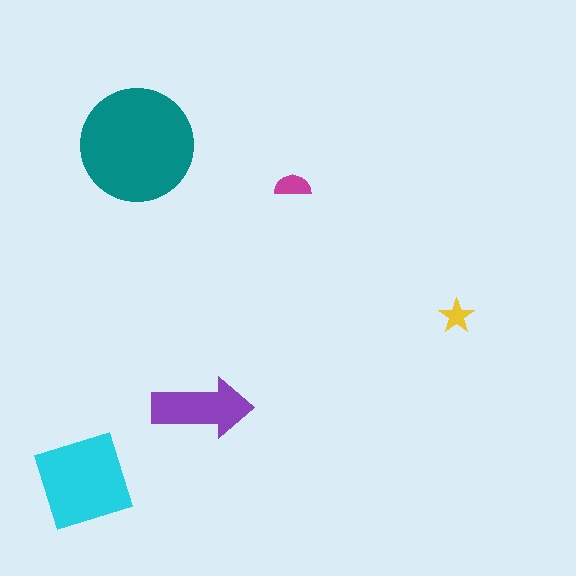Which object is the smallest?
The yellow star.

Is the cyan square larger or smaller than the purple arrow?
Larger.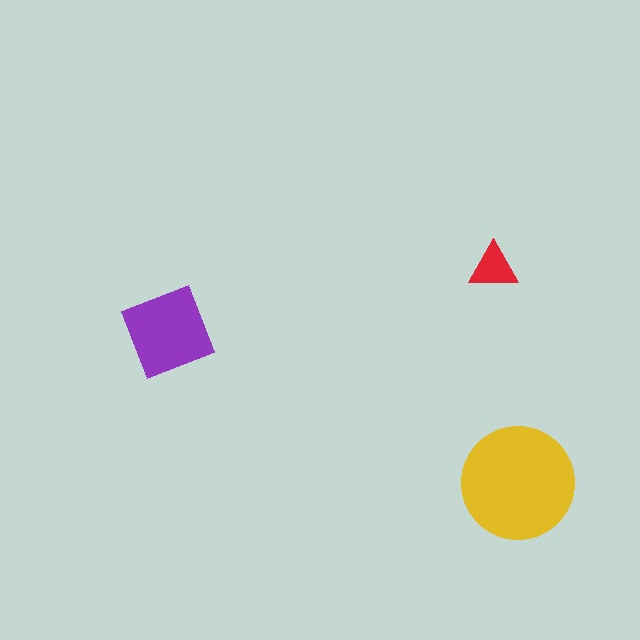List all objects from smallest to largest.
The red triangle, the purple diamond, the yellow circle.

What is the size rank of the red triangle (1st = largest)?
3rd.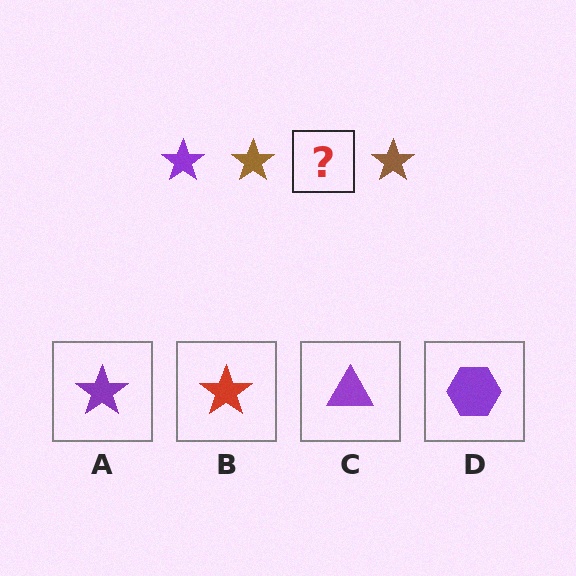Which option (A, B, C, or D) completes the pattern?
A.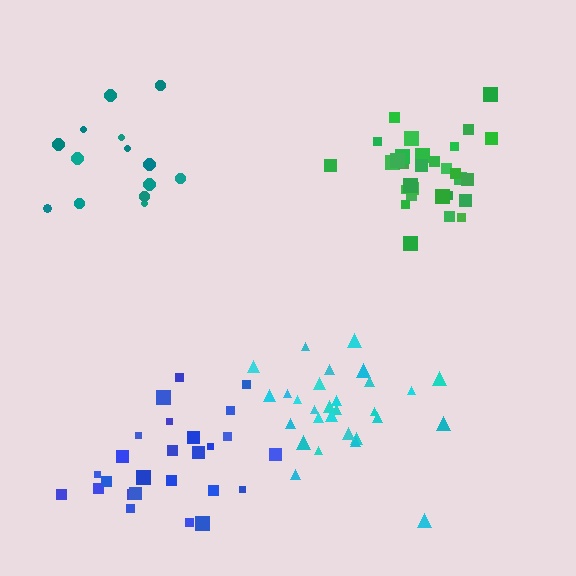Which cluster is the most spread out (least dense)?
Teal.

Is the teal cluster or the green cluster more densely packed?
Green.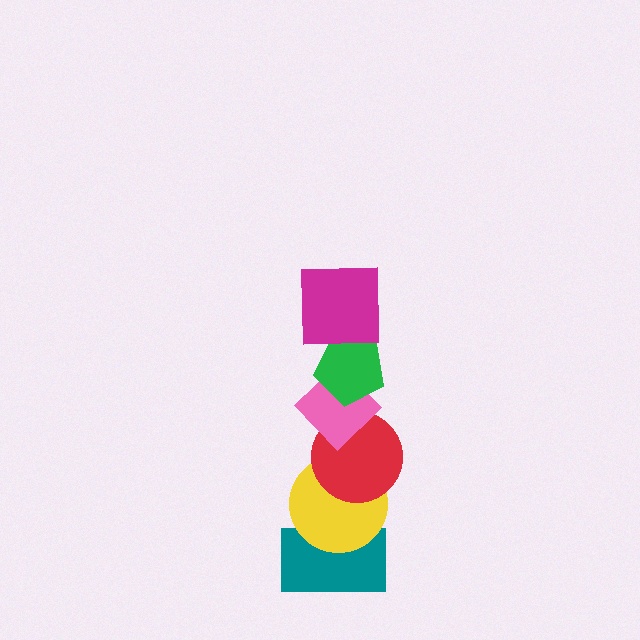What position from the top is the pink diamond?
The pink diamond is 3rd from the top.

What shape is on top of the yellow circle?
The red circle is on top of the yellow circle.